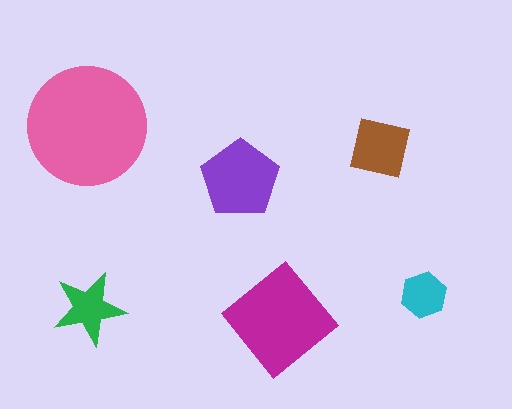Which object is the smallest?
The cyan hexagon.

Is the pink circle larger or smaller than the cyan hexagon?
Larger.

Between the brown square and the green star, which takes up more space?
The brown square.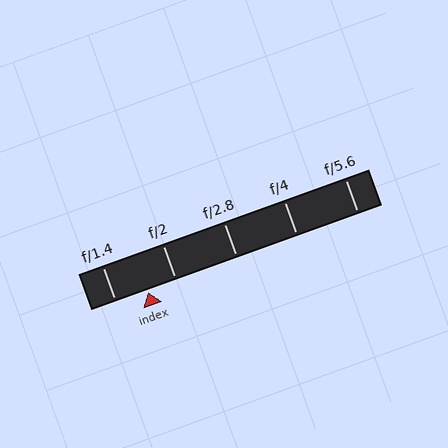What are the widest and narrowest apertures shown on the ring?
The widest aperture shown is f/1.4 and the narrowest is f/5.6.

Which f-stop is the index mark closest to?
The index mark is closest to f/2.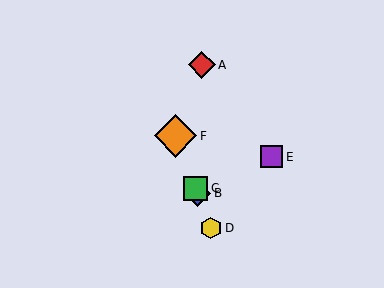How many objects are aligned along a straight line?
4 objects (B, C, D, F) are aligned along a straight line.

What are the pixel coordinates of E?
Object E is at (272, 157).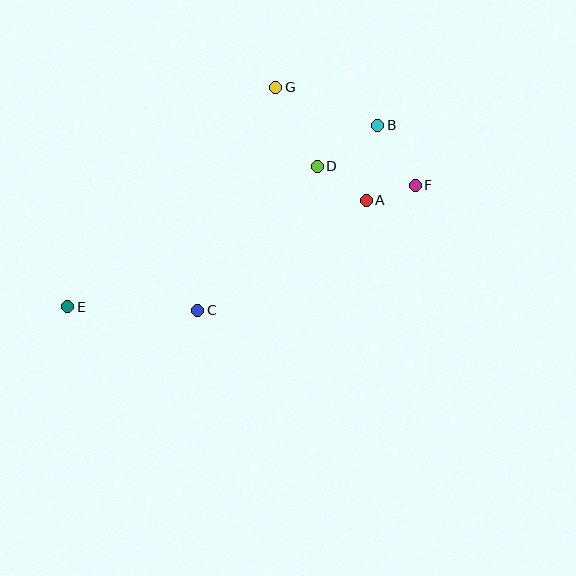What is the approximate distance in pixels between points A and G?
The distance between A and G is approximately 145 pixels.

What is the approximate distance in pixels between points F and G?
The distance between F and G is approximately 171 pixels.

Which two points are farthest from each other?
Points E and F are farthest from each other.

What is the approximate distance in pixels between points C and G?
The distance between C and G is approximately 236 pixels.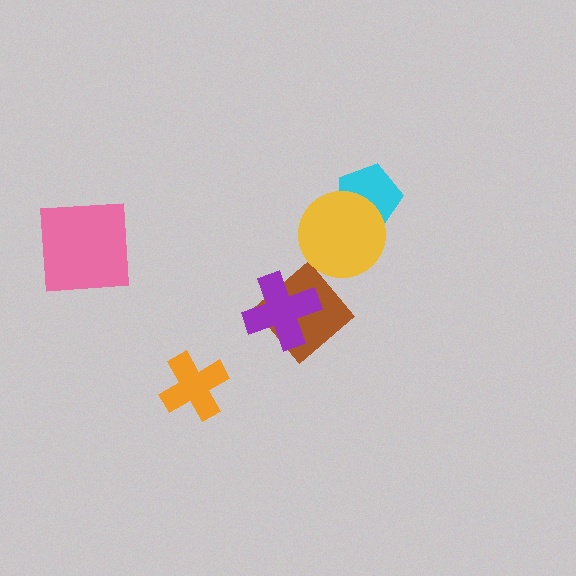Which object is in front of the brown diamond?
The purple cross is in front of the brown diamond.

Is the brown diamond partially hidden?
Yes, it is partially covered by another shape.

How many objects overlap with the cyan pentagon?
1 object overlaps with the cyan pentagon.